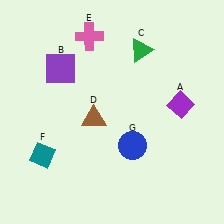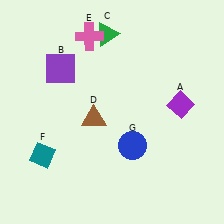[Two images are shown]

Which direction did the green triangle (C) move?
The green triangle (C) moved left.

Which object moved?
The green triangle (C) moved left.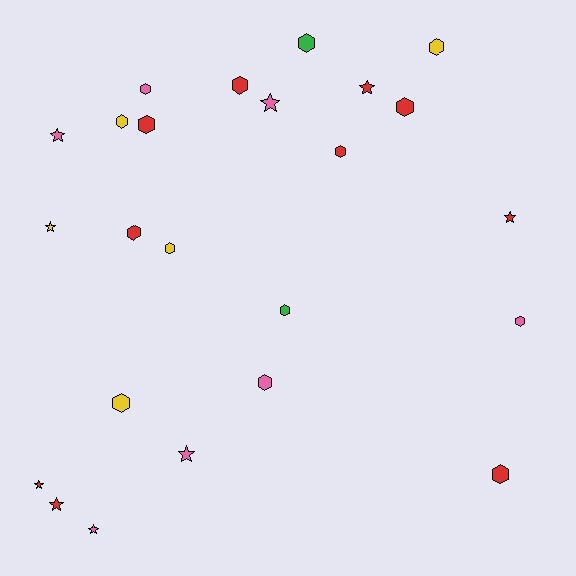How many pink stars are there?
There are 4 pink stars.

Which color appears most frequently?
Red, with 10 objects.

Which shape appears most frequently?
Hexagon, with 15 objects.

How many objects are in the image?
There are 24 objects.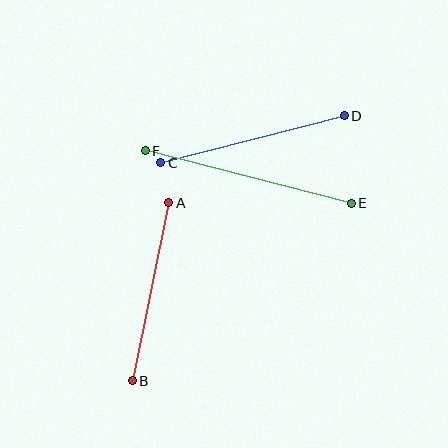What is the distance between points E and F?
The distance is approximately 212 pixels.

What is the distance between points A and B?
The distance is approximately 182 pixels.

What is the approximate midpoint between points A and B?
The midpoint is at approximately (150, 292) pixels.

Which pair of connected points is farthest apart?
Points E and F are farthest apart.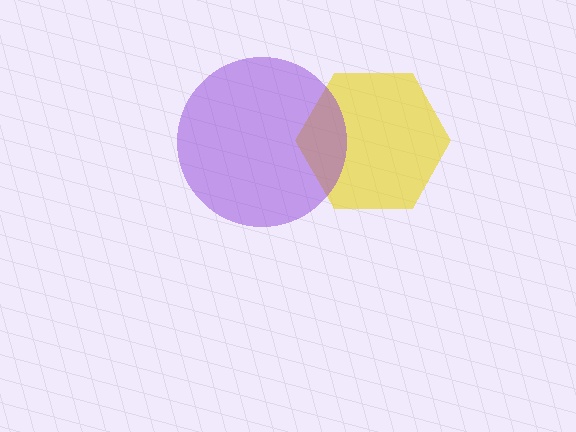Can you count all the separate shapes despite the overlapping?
Yes, there are 2 separate shapes.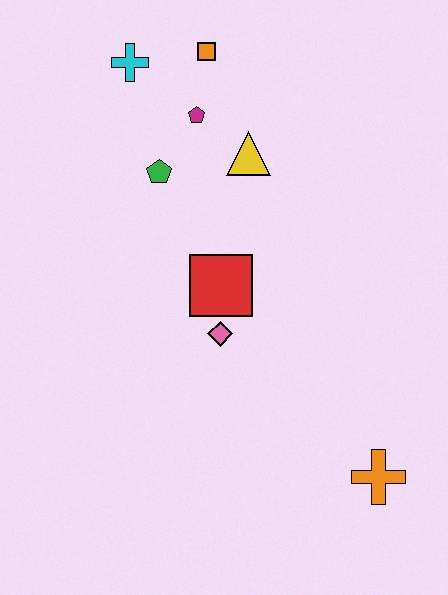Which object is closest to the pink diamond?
The red square is closest to the pink diamond.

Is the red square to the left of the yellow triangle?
Yes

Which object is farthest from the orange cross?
The cyan cross is farthest from the orange cross.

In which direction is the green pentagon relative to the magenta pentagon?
The green pentagon is below the magenta pentagon.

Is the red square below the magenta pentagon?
Yes